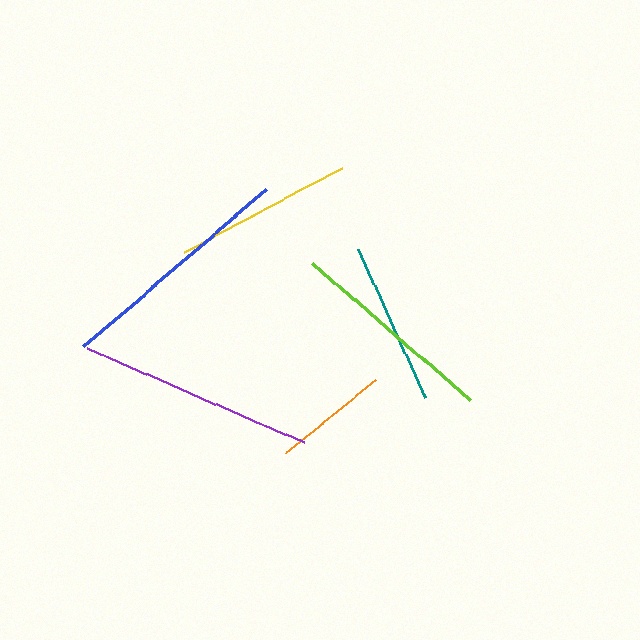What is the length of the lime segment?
The lime segment is approximately 209 pixels long.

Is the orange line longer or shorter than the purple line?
The purple line is longer than the orange line.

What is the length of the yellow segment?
The yellow segment is approximately 179 pixels long.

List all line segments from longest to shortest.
From longest to shortest: blue, purple, lime, yellow, teal, orange.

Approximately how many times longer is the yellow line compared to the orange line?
The yellow line is approximately 1.5 times the length of the orange line.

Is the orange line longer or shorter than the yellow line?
The yellow line is longer than the orange line.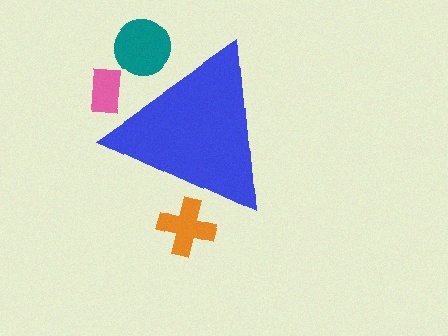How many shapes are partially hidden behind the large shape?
3 shapes are partially hidden.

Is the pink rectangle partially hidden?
Yes, the pink rectangle is partially hidden behind the blue triangle.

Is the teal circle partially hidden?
Yes, the teal circle is partially hidden behind the blue triangle.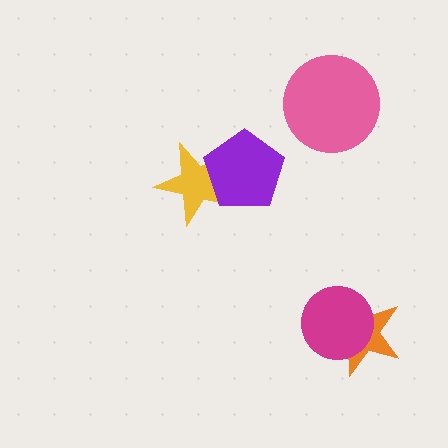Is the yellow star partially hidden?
Yes, it is partially covered by another shape.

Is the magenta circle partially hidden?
No, no other shape covers it.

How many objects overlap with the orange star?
1 object overlaps with the orange star.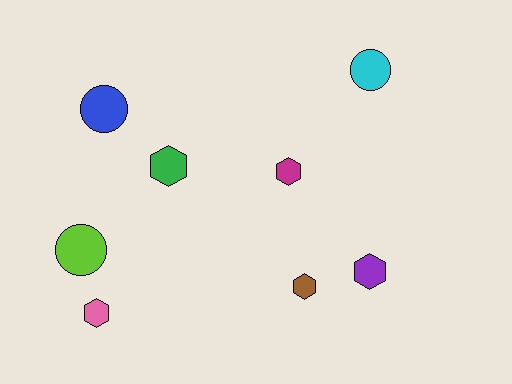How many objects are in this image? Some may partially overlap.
There are 8 objects.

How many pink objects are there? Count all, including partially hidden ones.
There is 1 pink object.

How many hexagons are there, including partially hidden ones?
There are 5 hexagons.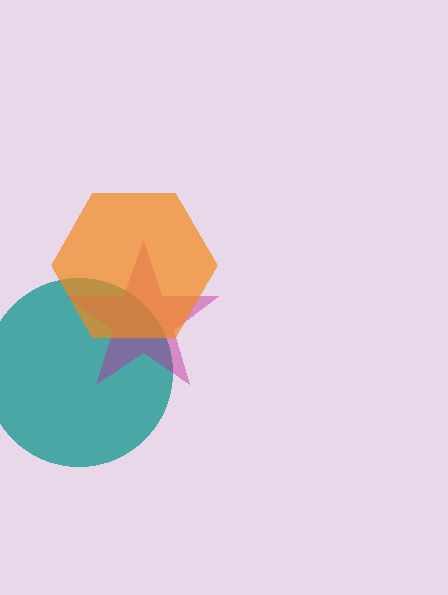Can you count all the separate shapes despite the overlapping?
Yes, there are 3 separate shapes.